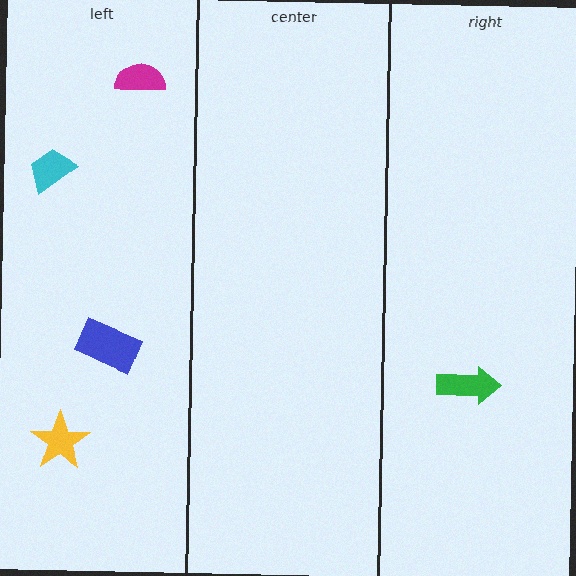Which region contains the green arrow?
The right region.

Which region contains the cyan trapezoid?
The left region.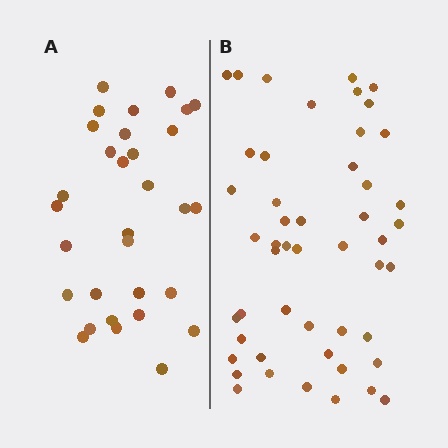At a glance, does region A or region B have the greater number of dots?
Region B (the right region) has more dots.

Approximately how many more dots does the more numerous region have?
Region B has approximately 20 more dots than region A.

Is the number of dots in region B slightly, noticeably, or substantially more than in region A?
Region B has substantially more. The ratio is roughly 1.6 to 1.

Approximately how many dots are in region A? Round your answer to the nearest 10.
About 30 dots. (The exact count is 31, which rounds to 30.)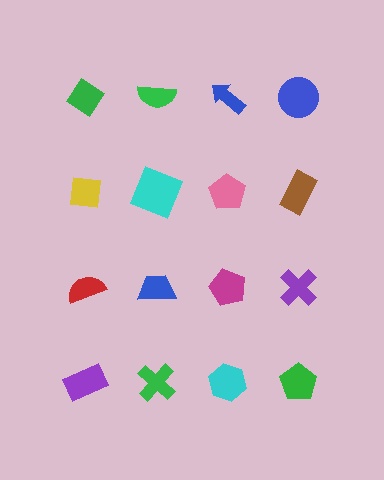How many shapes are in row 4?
4 shapes.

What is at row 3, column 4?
A purple cross.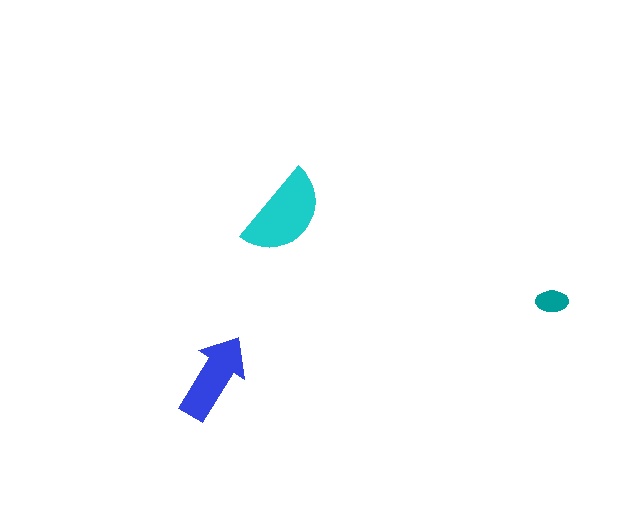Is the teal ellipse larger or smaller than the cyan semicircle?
Smaller.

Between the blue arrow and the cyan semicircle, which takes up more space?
The cyan semicircle.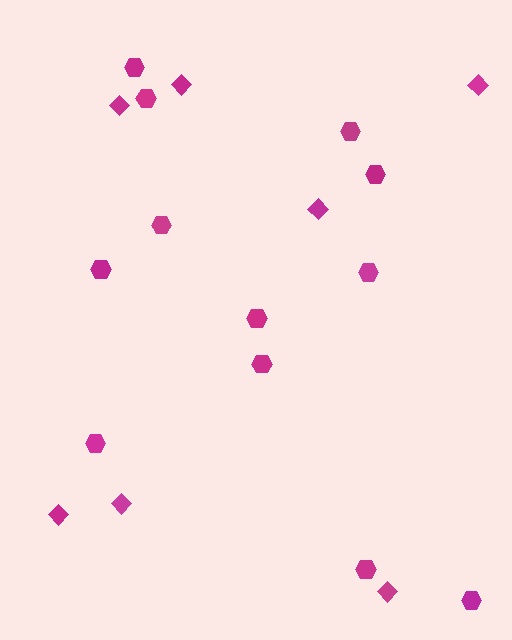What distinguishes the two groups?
There are 2 groups: one group of diamonds (7) and one group of hexagons (12).